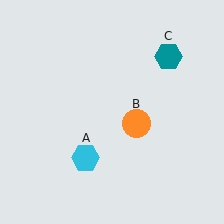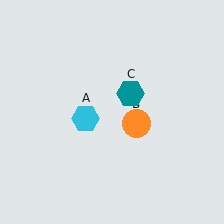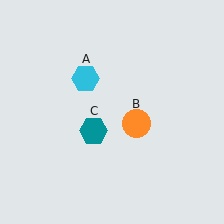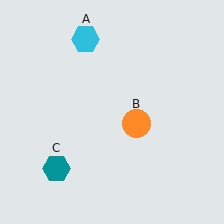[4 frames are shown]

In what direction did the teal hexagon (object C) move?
The teal hexagon (object C) moved down and to the left.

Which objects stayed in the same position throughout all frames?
Orange circle (object B) remained stationary.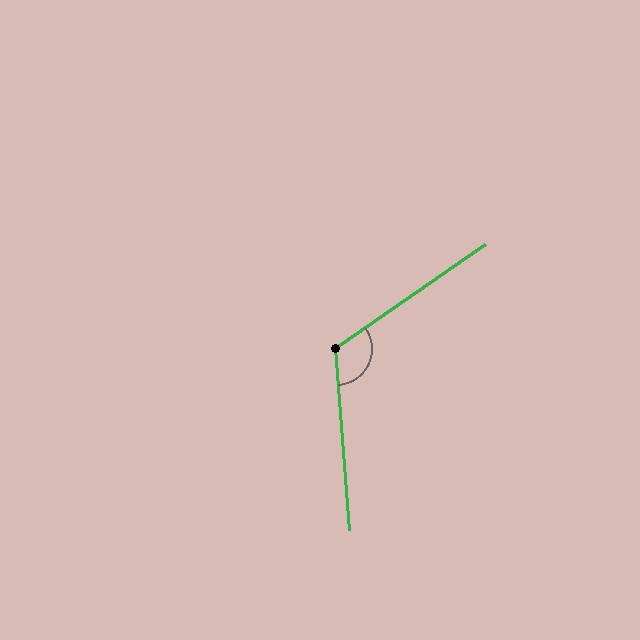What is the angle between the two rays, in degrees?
Approximately 121 degrees.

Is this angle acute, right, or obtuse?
It is obtuse.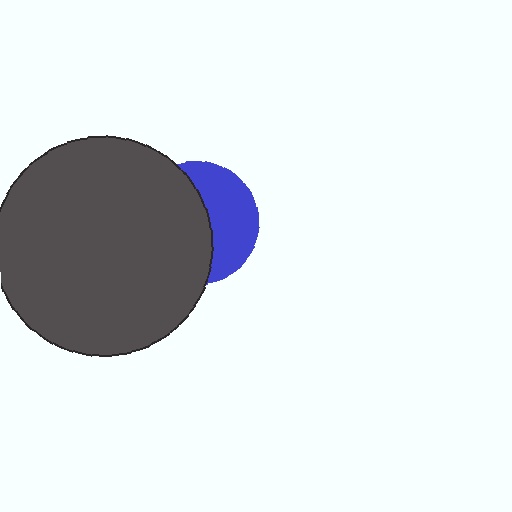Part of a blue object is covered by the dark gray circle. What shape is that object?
It is a circle.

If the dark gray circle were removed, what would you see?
You would see the complete blue circle.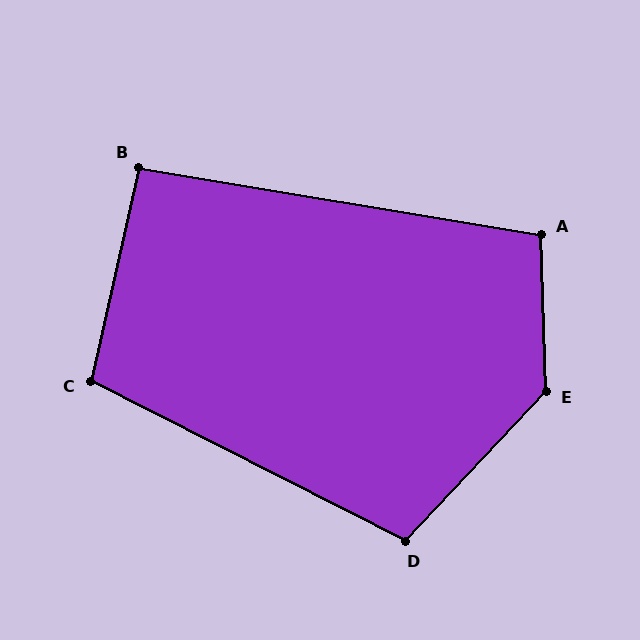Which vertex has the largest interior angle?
E, at approximately 135 degrees.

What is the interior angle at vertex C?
Approximately 104 degrees (obtuse).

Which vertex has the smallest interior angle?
B, at approximately 93 degrees.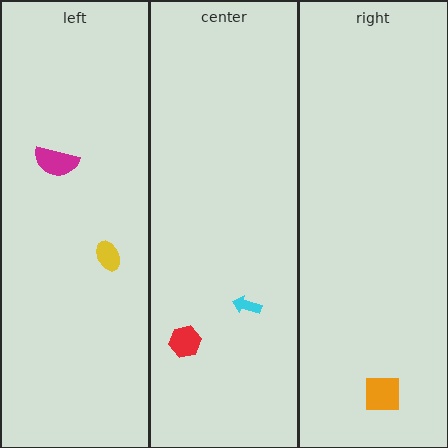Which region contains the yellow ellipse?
The left region.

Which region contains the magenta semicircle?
The left region.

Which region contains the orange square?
The right region.